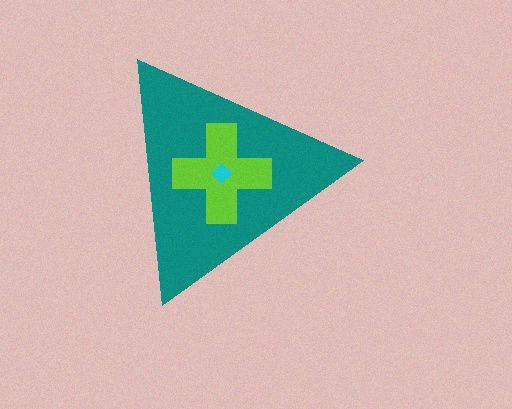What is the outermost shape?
The teal triangle.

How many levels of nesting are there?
3.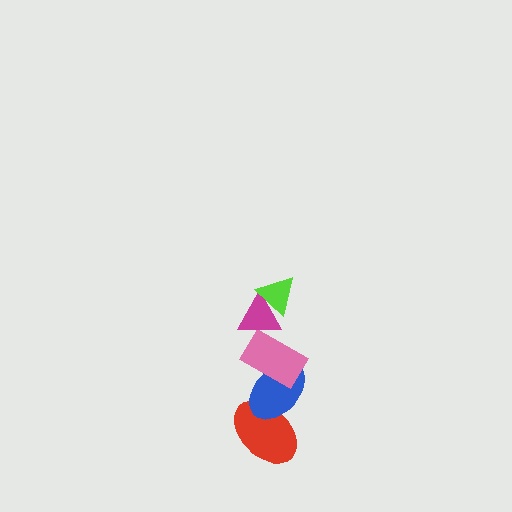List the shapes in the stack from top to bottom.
From top to bottom: the lime triangle, the magenta triangle, the pink rectangle, the blue ellipse, the red ellipse.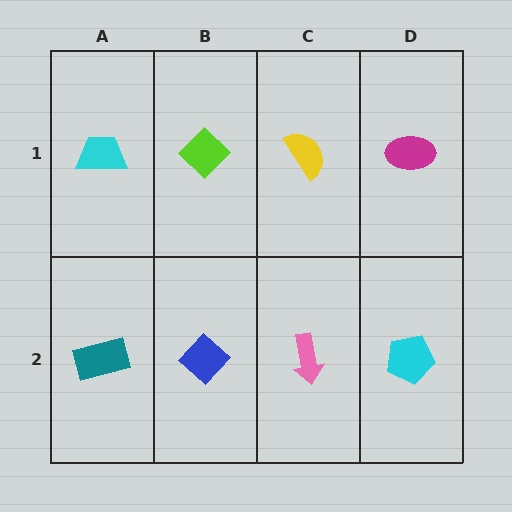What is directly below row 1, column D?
A cyan pentagon.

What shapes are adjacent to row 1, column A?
A teal rectangle (row 2, column A), a lime diamond (row 1, column B).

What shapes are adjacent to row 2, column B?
A lime diamond (row 1, column B), a teal rectangle (row 2, column A), a pink arrow (row 2, column C).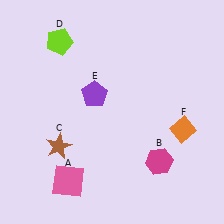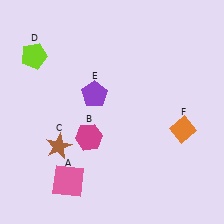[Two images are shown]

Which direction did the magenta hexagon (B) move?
The magenta hexagon (B) moved left.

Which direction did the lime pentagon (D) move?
The lime pentagon (D) moved left.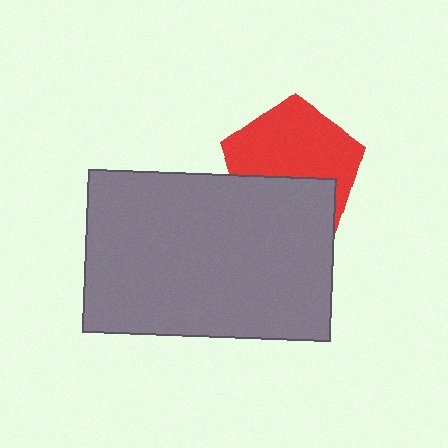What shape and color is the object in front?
The object in front is a gray rectangle.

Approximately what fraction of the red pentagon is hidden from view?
Roughly 39% of the red pentagon is hidden behind the gray rectangle.